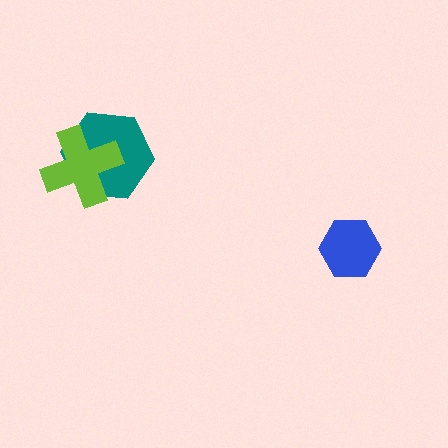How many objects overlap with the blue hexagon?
0 objects overlap with the blue hexagon.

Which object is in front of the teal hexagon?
The lime cross is in front of the teal hexagon.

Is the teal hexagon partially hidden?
Yes, it is partially covered by another shape.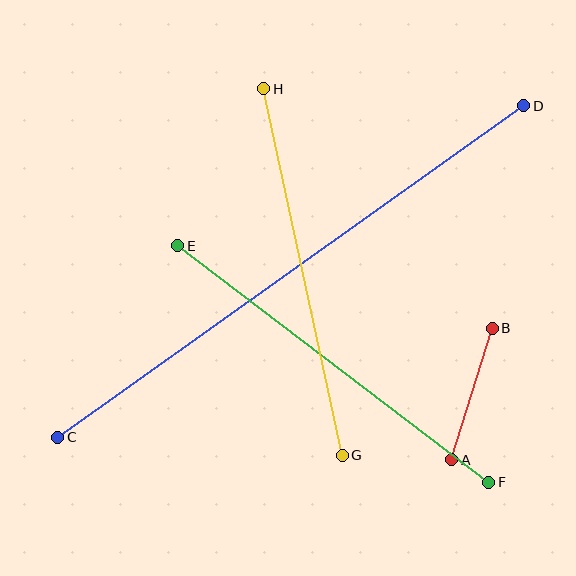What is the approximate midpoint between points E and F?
The midpoint is at approximately (333, 364) pixels.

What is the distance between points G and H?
The distance is approximately 375 pixels.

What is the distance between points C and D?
The distance is approximately 572 pixels.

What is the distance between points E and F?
The distance is approximately 391 pixels.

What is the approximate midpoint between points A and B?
The midpoint is at approximately (472, 394) pixels.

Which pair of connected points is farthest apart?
Points C and D are farthest apart.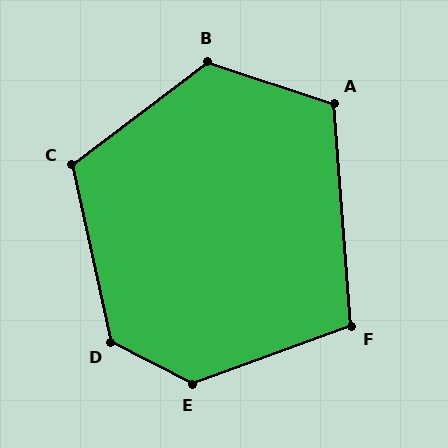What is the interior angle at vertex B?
Approximately 124 degrees (obtuse).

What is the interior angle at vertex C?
Approximately 115 degrees (obtuse).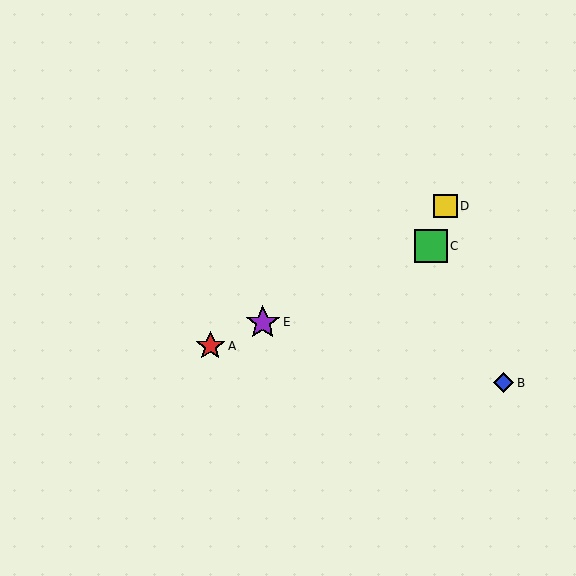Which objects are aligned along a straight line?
Objects A, C, E are aligned along a straight line.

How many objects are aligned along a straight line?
3 objects (A, C, E) are aligned along a straight line.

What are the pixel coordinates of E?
Object E is at (263, 322).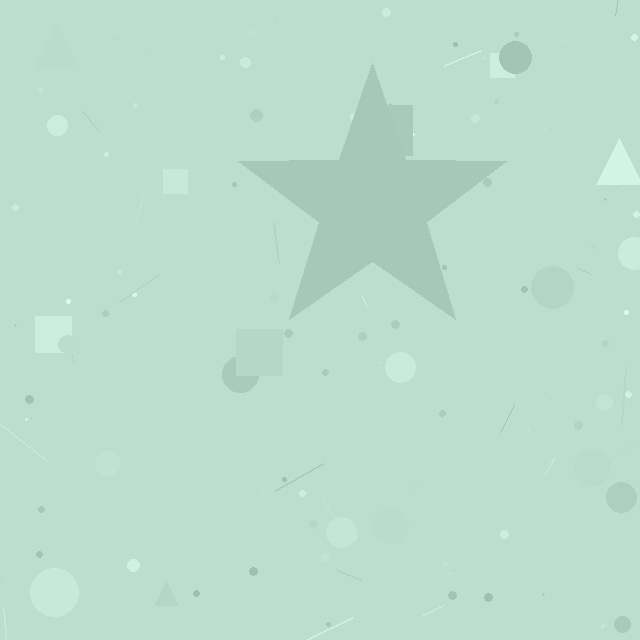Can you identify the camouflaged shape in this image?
The camouflaged shape is a star.